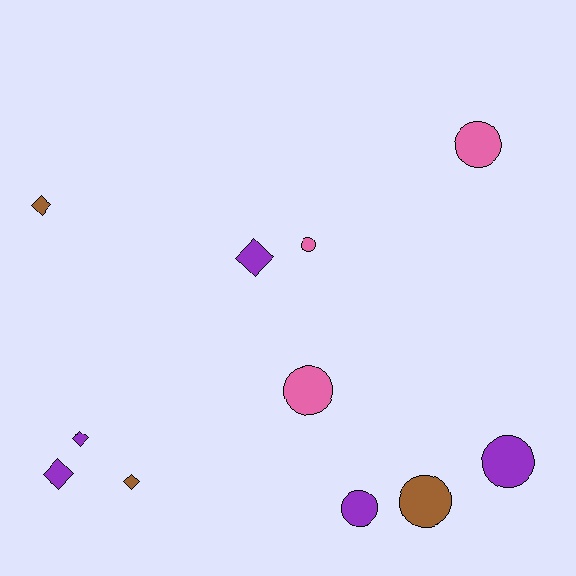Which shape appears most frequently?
Circle, with 6 objects.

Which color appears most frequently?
Purple, with 5 objects.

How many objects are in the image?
There are 11 objects.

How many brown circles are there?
There is 1 brown circle.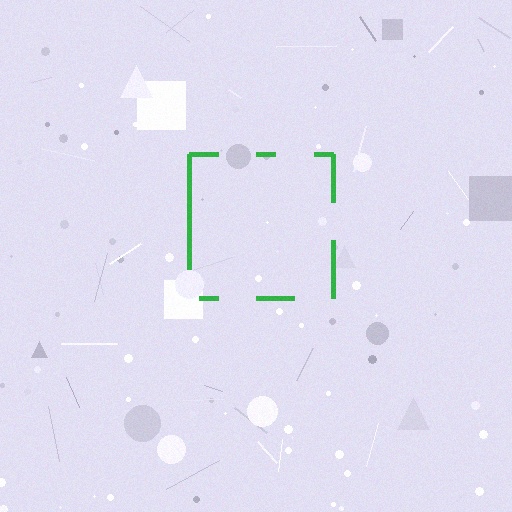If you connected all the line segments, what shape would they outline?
They would outline a square.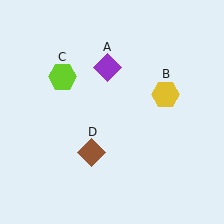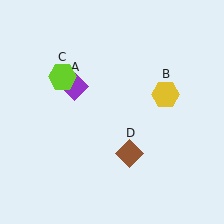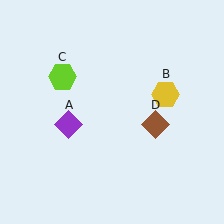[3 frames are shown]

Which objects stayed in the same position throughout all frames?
Yellow hexagon (object B) and lime hexagon (object C) remained stationary.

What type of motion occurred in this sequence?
The purple diamond (object A), brown diamond (object D) rotated counterclockwise around the center of the scene.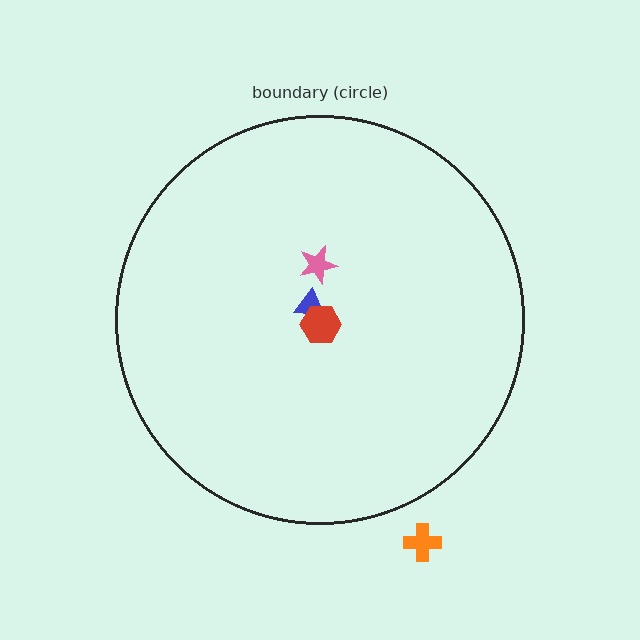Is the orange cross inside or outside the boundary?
Outside.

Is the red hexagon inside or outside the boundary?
Inside.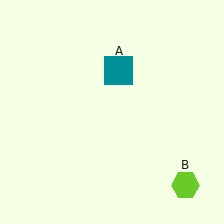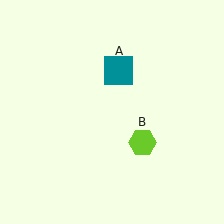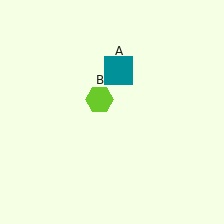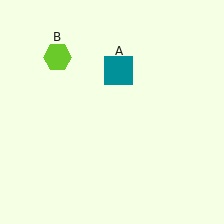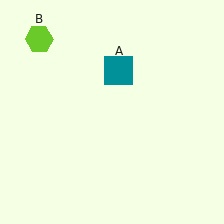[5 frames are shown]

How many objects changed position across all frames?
1 object changed position: lime hexagon (object B).